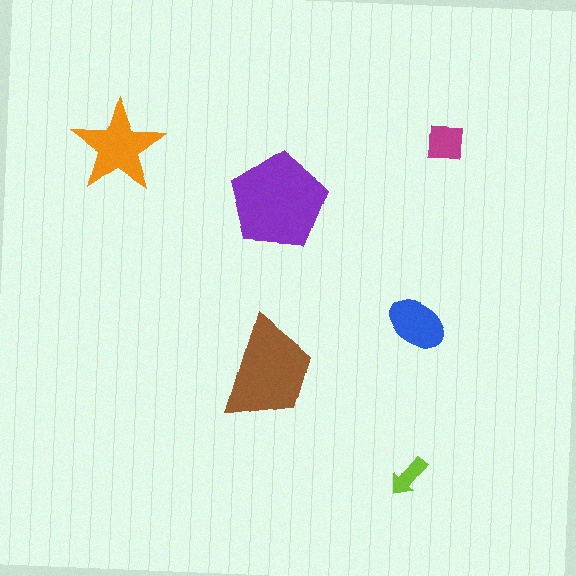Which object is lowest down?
The lime arrow is bottommost.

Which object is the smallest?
The lime arrow.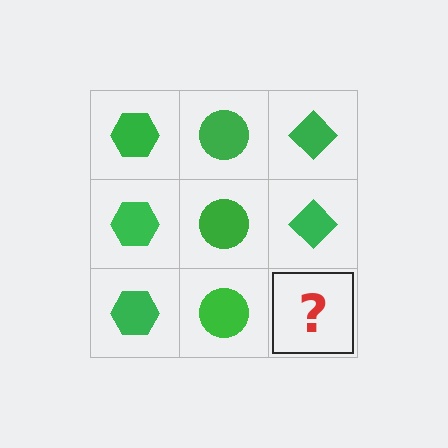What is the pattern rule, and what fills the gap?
The rule is that each column has a consistent shape. The gap should be filled with a green diamond.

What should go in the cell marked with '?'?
The missing cell should contain a green diamond.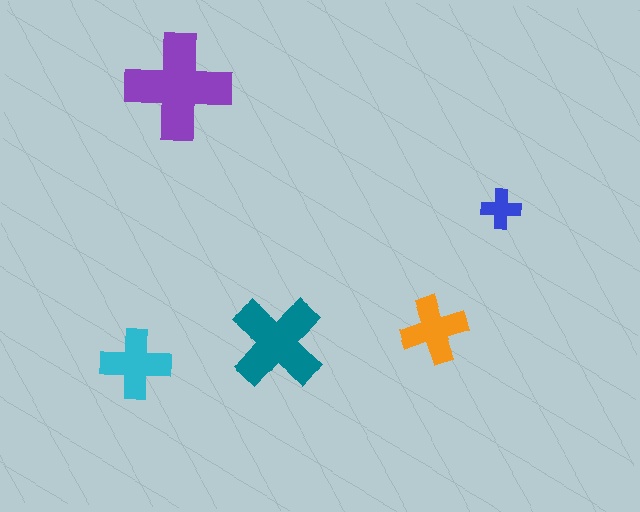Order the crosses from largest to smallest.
the purple one, the teal one, the cyan one, the orange one, the blue one.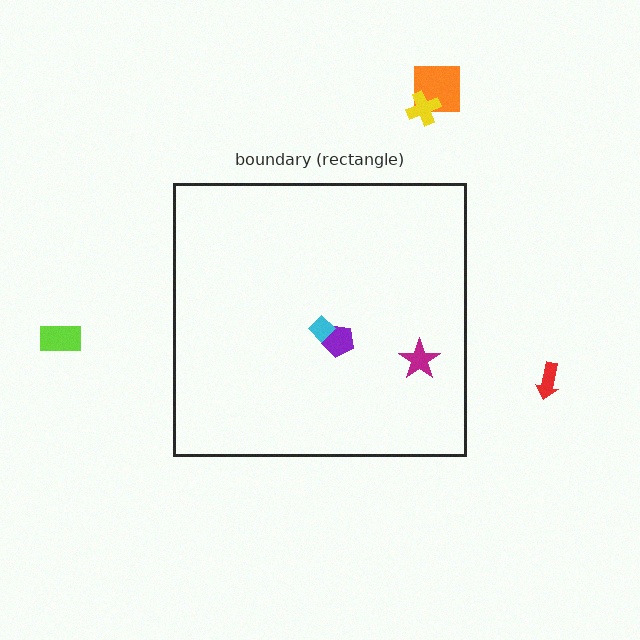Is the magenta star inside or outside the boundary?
Inside.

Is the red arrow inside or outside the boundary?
Outside.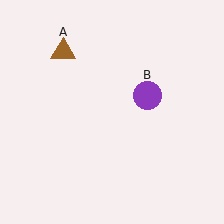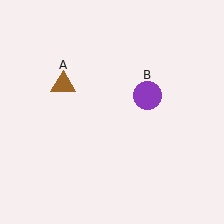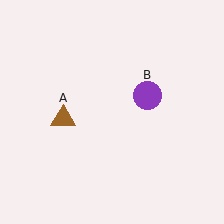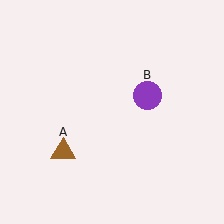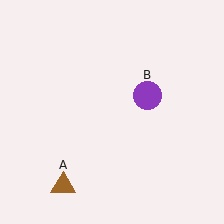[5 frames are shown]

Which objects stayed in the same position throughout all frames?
Purple circle (object B) remained stationary.